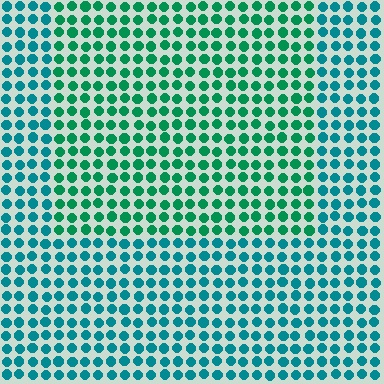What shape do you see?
I see a rectangle.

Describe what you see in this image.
The image is filled with small teal elements in a uniform arrangement. A rectangle-shaped region is visible where the elements are tinted to a slightly different hue, forming a subtle color boundary.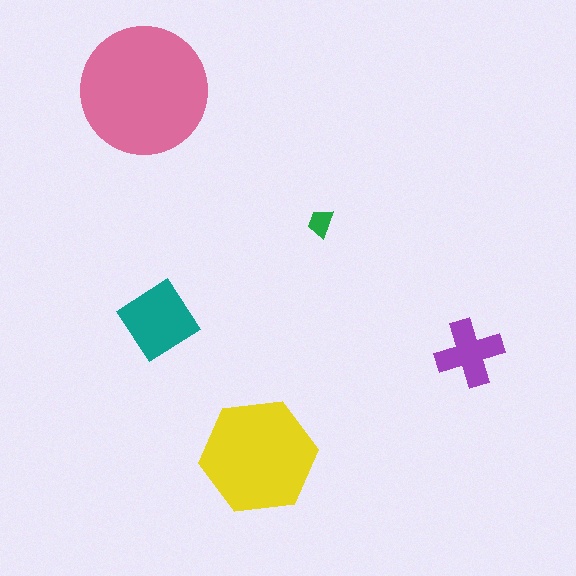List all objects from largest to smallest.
The pink circle, the yellow hexagon, the teal diamond, the purple cross, the green trapezoid.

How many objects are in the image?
There are 5 objects in the image.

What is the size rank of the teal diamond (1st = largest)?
3rd.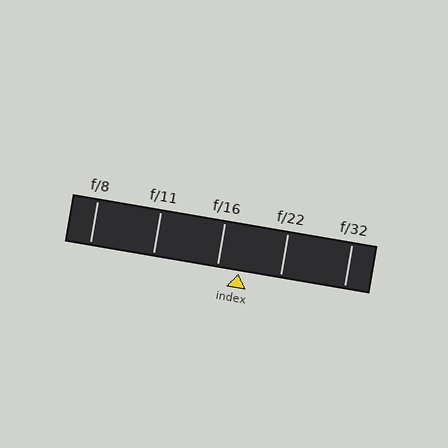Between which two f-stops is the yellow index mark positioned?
The index mark is between f/16 and f/22.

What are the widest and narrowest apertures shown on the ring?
The widest aperture shown is f/8 and the narrowest is f/32.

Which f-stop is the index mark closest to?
The index mark is closest to f/16.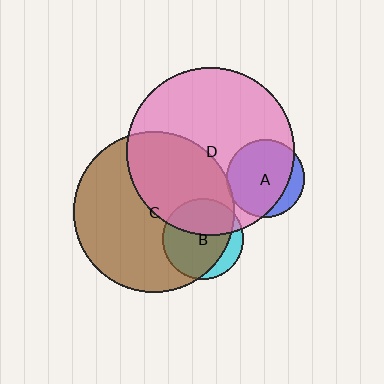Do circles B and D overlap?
Yes.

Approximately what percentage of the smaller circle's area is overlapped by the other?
Approximately 40%.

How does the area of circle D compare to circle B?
Approximately 4.2 times.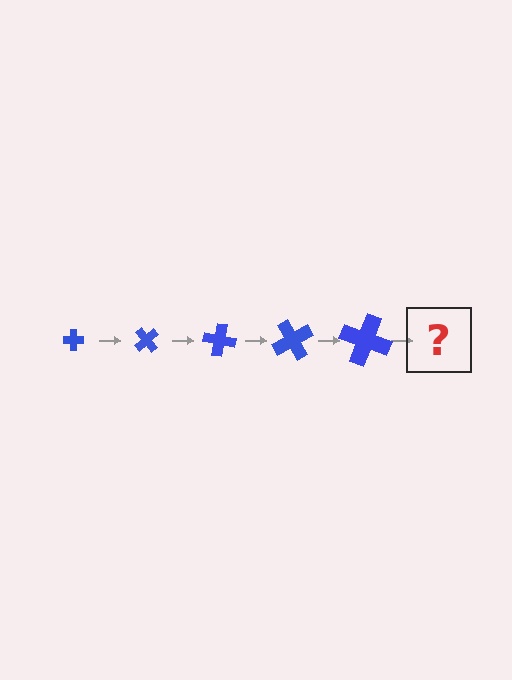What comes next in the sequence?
The next element should be a cross, larger than the previous one and rotated 250 degrees from the start.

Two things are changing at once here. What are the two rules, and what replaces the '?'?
The two rules are that the cross grows larger each step and it rotates 50 degrees each step. The '?' should be a cross, larger than the previous one and rotated 250 degrees from the start.